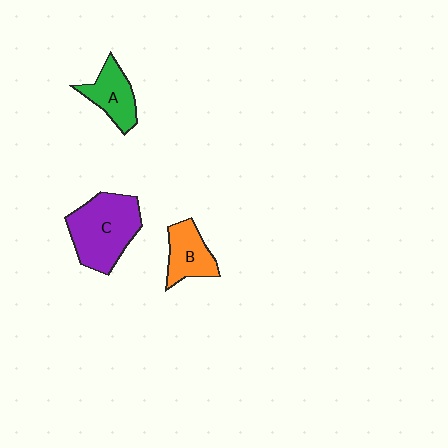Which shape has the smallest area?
Shape A (green).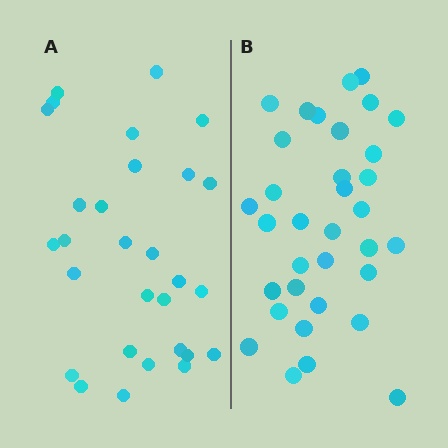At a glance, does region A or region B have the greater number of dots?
Region B (the right region) has more dots.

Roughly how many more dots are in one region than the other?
Region B has about 5 more dots than region A.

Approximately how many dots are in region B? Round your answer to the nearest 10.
About 30 dots. (The exact count is 34, which rounds to 30.)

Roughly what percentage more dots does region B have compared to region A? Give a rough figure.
About 15% more.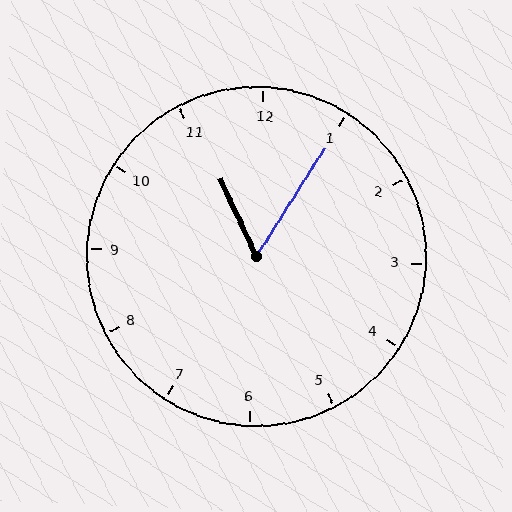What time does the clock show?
11:05.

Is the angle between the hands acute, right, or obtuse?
It is acute.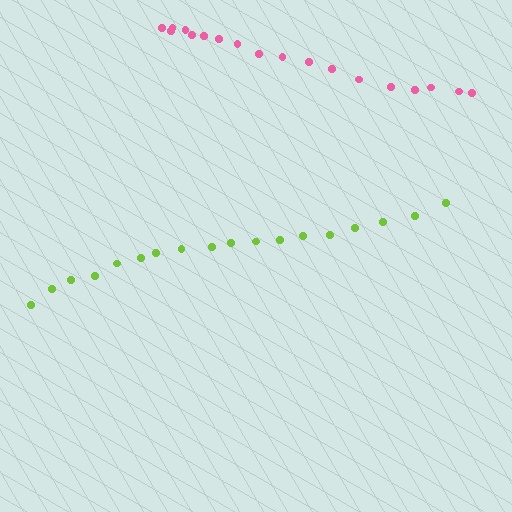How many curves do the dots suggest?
There are 2 distinct paths.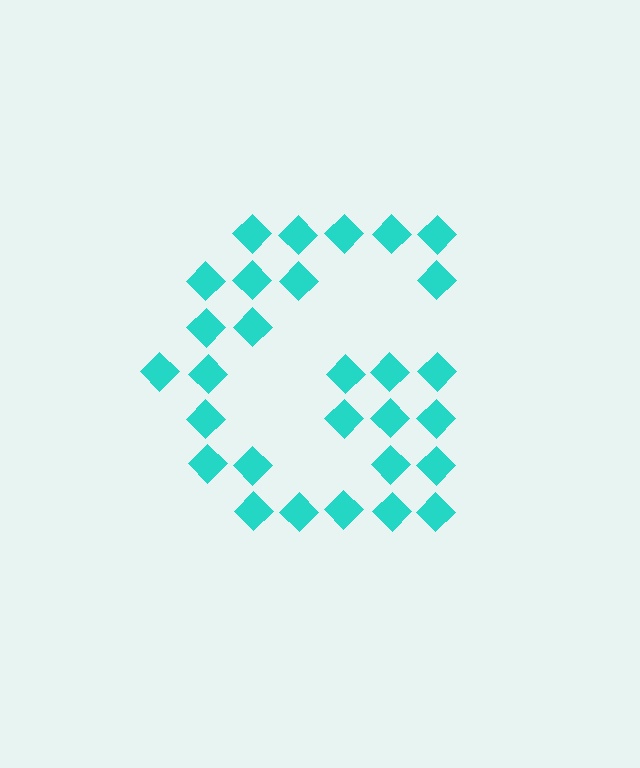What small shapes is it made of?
It is made of small diamonds.